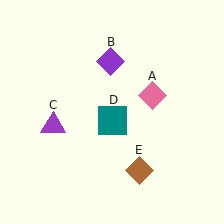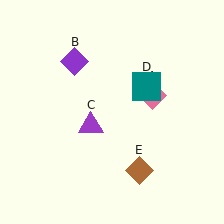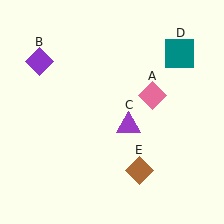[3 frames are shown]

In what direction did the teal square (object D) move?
The teal square (object D) moved up and to the right.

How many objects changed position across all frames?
3 objects changed position: purple diamond (object B), purple triangle (object C), teal square (object D).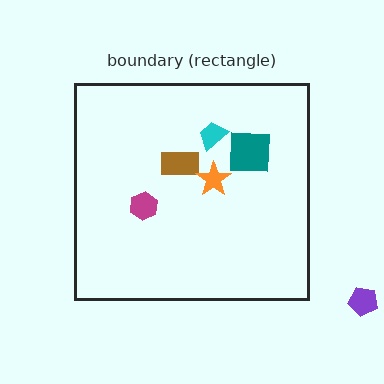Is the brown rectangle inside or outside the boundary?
Inside.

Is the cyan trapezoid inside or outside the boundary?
Inside.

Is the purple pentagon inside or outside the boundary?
Outside.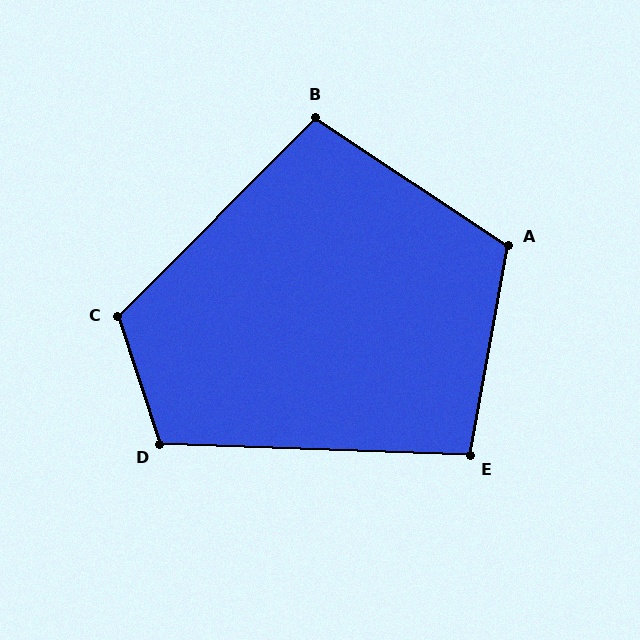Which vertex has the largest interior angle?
C, at approximately 117 degrees.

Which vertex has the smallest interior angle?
E, at approximately 98 degrees.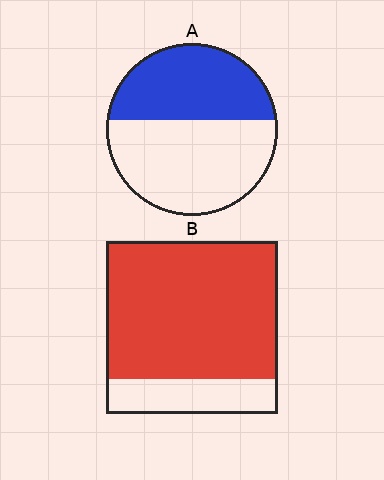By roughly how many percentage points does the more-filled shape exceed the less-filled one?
By roughly 35 percentage points (B over A).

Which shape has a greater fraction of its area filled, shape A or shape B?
Shape B.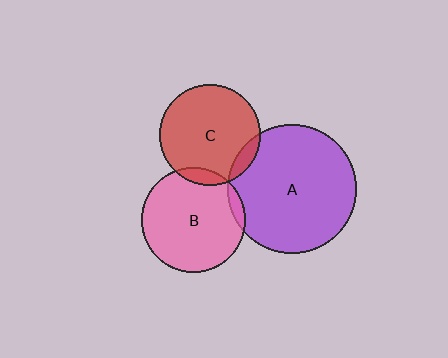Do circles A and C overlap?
Yes.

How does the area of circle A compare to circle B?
Approximately 1.5 times.